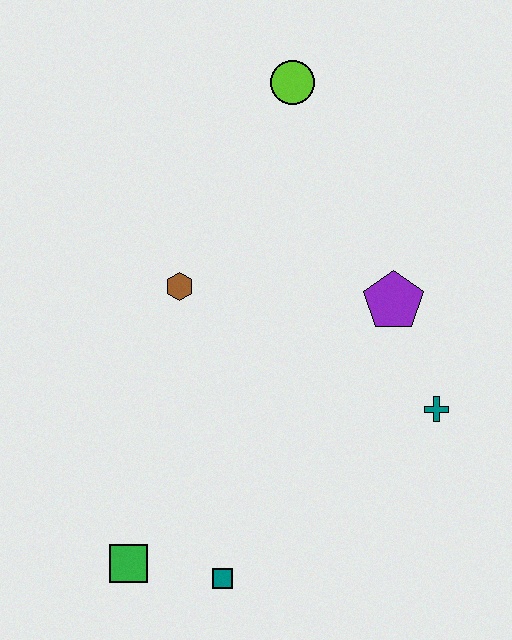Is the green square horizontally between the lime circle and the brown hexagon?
No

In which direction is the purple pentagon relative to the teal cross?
The purple pentagon is above the teal cross.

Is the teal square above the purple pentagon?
No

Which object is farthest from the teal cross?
The lime circle is farthest from the teal cross.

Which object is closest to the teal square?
The green square is closest to the teal square.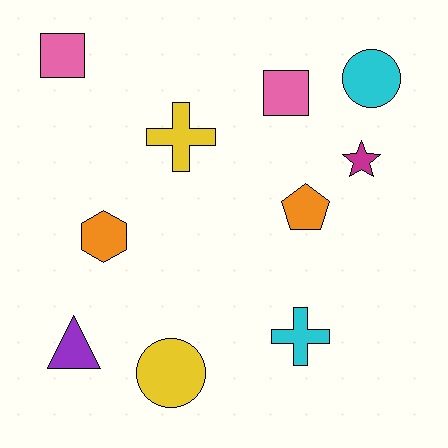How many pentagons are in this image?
There is 1 pentagon.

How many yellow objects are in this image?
There are 2 yellow objects.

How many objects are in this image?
There are 10 objects.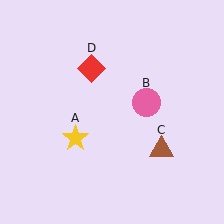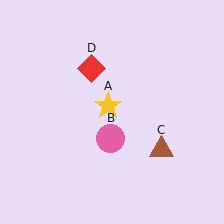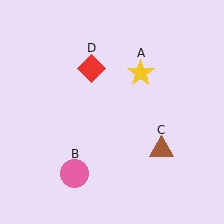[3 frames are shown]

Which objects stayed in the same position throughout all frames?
Brown triangle (object C) and red diamond (object D) remained stationary.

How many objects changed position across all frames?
2 objects changed position: yellow star (object A), pink circle (object B).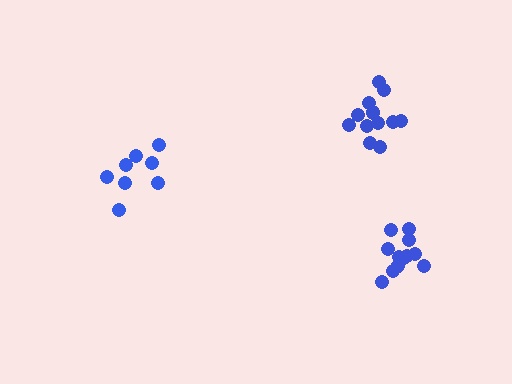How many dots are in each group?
Group 1: 13 dots, Group 2: 13 dots, Group 3: 8 dots (34 total).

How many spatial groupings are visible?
There are 3 spatial groupings.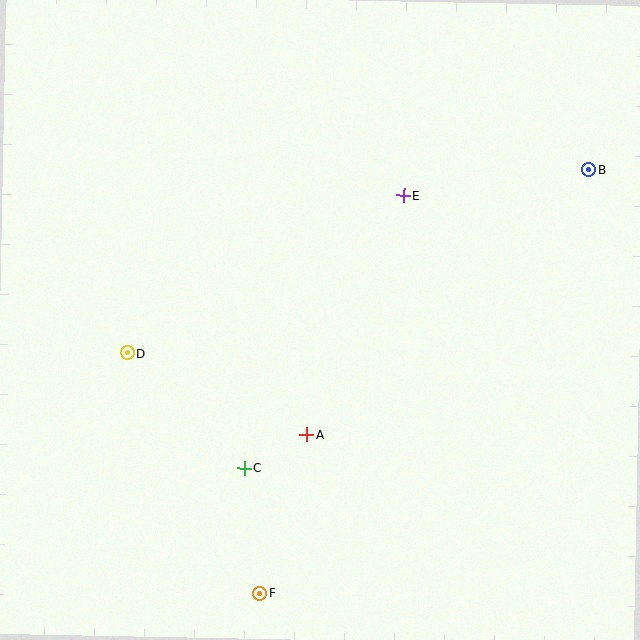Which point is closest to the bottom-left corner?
Point F is closest to the bottom-left corner.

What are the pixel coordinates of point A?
Point A is at (307, 434).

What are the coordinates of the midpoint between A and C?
The midpoint between A and C is at (276, 451).